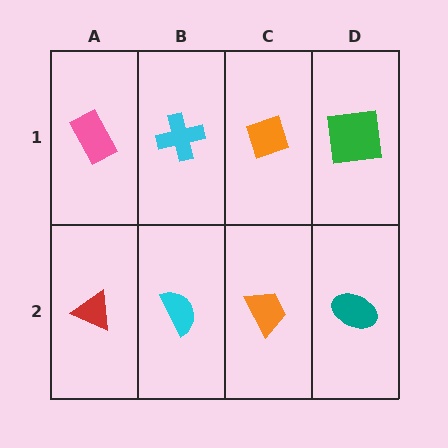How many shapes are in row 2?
4 shapes.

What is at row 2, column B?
A cyan semicircle.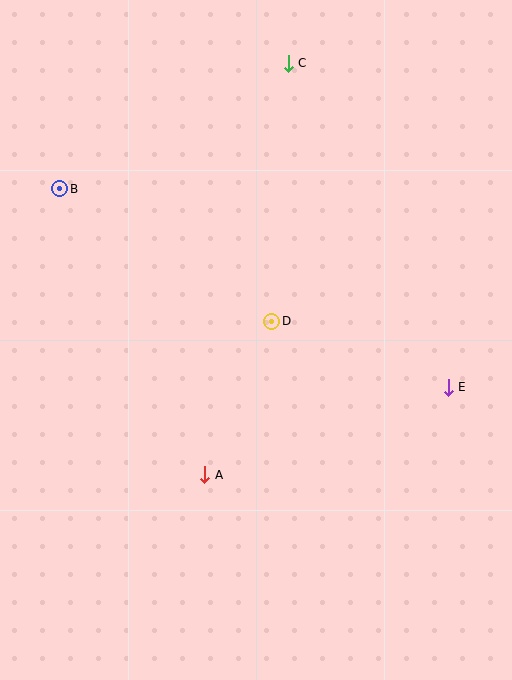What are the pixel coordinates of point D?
Point D is at (272, 321).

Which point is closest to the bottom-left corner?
Point A is closest to the bottom-left corner.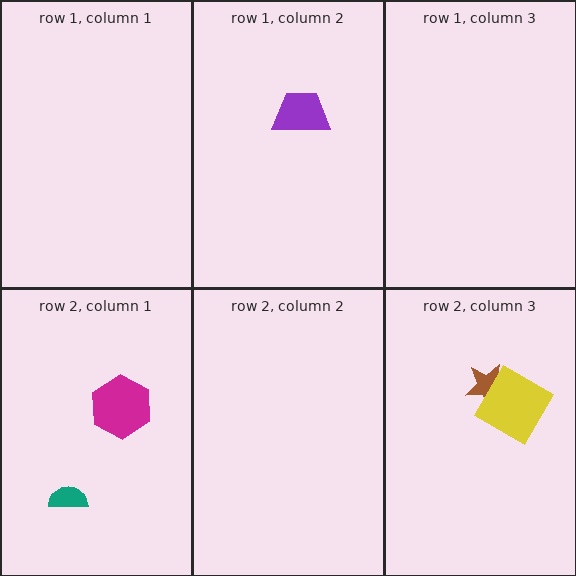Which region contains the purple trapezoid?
The row 1, column 2 region.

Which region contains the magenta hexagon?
The row 2, column 1 region.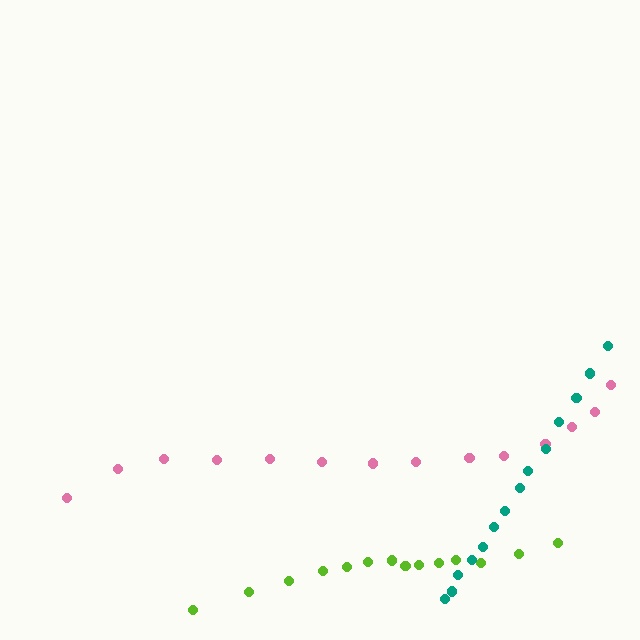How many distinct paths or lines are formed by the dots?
There are 3 distinct paths.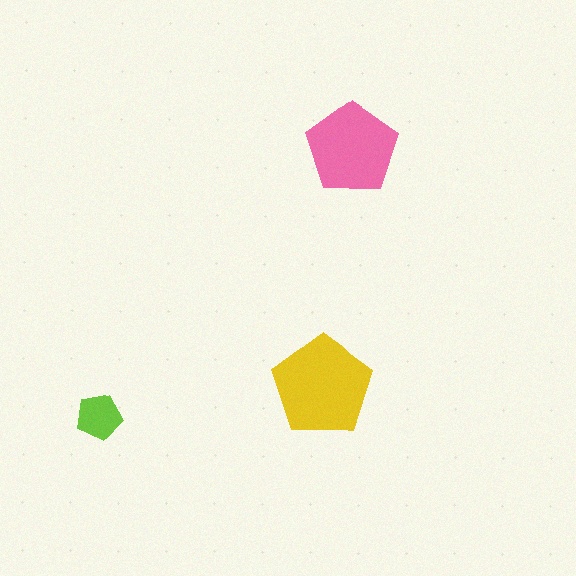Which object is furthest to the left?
The lime pentagon is leftmost.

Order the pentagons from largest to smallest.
the yellow one, the pink one, the lime one.